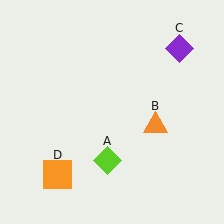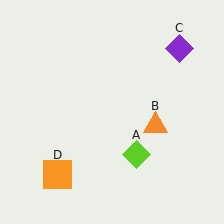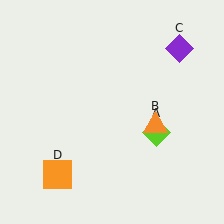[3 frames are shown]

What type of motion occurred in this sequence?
The lime diamond (object A) rotated counterclockwise around the center of the scene.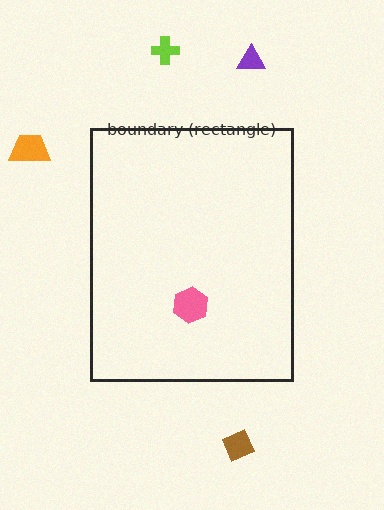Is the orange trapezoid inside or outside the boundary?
Outside.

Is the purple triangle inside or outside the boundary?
Outside.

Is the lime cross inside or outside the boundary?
Outside.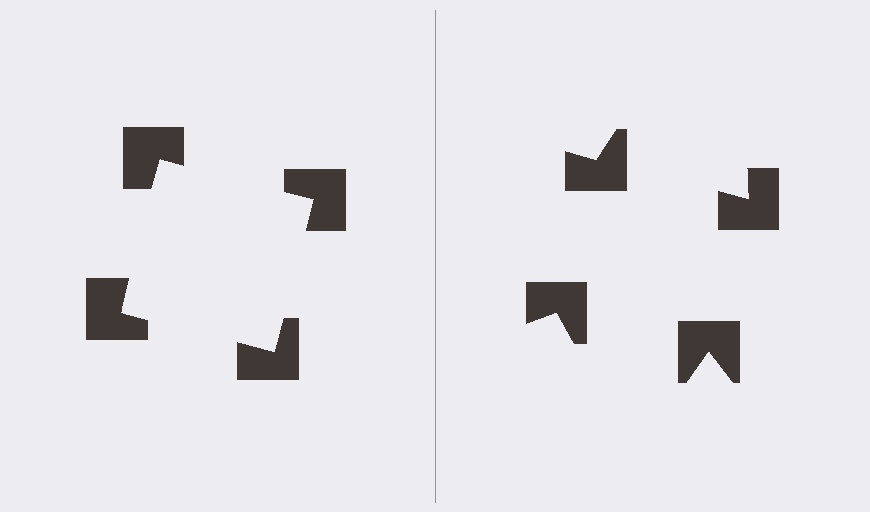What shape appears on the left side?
An illusory square.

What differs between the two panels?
The notched squares are positioned identically on both sides; only the wedge orientations differ. On the left they align to a square; on the right they are misaligned.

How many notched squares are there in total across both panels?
8 — 4 on each side.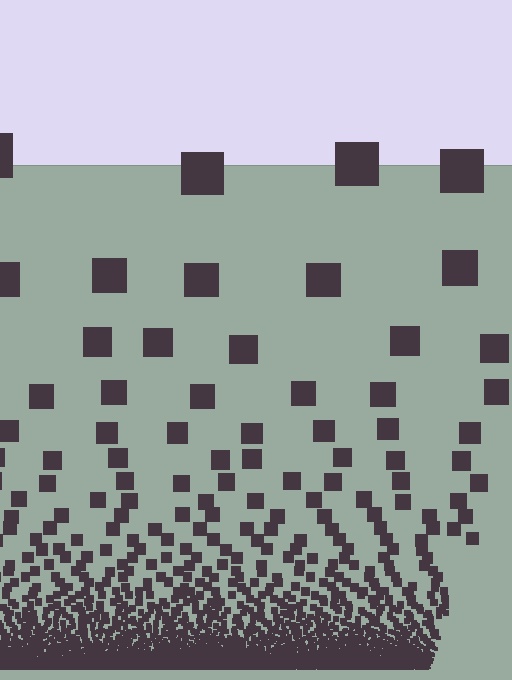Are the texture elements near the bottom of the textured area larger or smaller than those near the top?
Smaller. The gradient is inverted — elements near the bottom are smaller and denser.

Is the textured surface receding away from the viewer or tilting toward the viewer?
The surface appears to tilt toward the viewer. Texture elements get larger and sparser toward the top.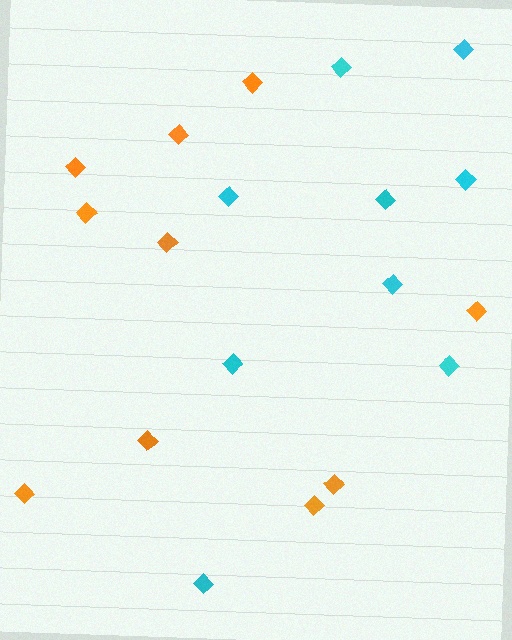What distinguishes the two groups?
There are 2 groups: one group of cyan diamonds (9) and one group of orange diamonds (10).